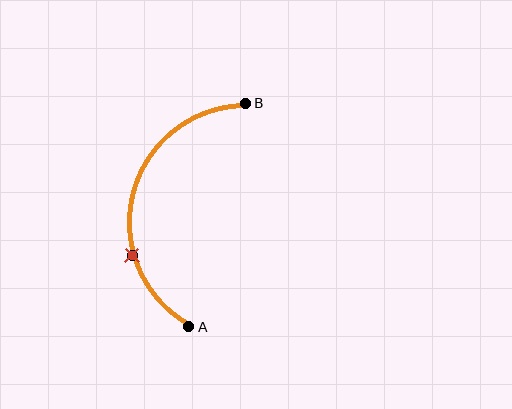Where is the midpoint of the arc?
The arc midpoint is the point on the curve farthest from the straight line joining A and B. It sits to the left of that line.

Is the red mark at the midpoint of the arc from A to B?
No. The red mark lies on the arc but is closer to endpoint A. The arc midpoint would be at the point on the curve equidistant along the arc from both A and B.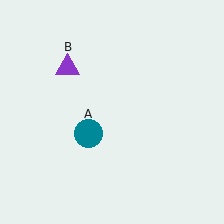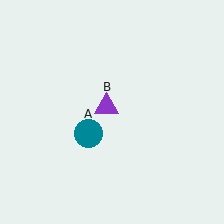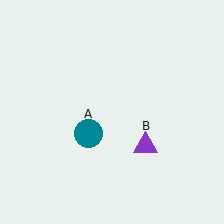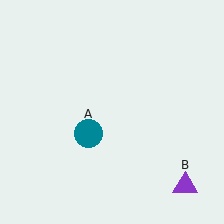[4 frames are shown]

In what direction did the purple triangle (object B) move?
The purple triangle (object B) moved down and to the right.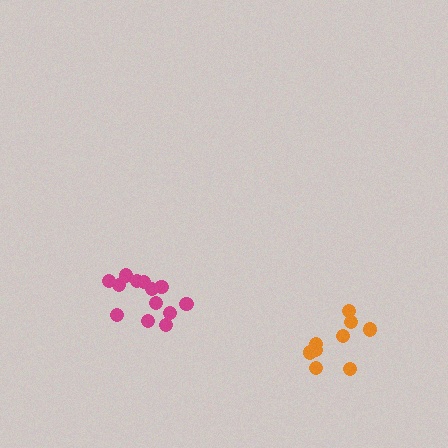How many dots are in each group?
Group 1: 13 dots, Group 2: 9 dots (22 total).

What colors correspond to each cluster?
The clusters are colored: magenta, orange.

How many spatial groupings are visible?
There are 2 spatial groupings.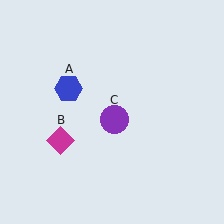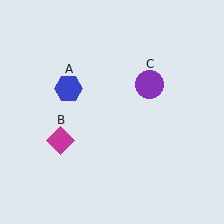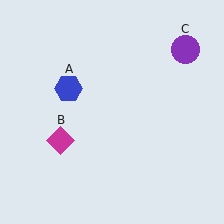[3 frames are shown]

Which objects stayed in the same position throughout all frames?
Blue hexagon (object A) and magenta diamond (object B) remained stationary.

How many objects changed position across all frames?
1 object changed position: purple circle (object C).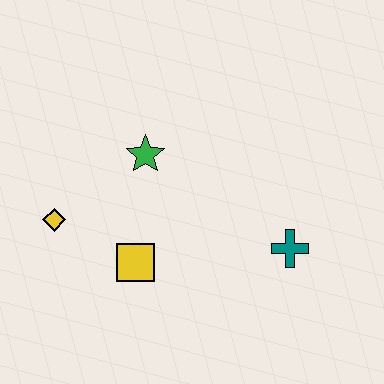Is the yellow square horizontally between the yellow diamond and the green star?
Yes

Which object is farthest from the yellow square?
The teal cross is farthest from the yellow square.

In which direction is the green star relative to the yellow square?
The green star is above the yellow square.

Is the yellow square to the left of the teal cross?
Yes